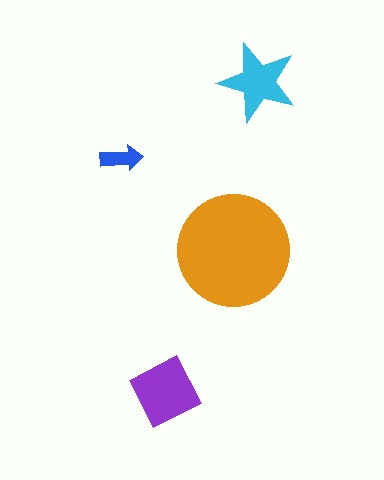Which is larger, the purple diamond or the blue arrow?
The purple diamond.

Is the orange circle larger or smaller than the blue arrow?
Larger.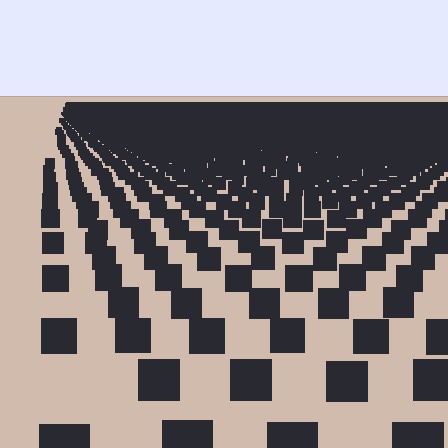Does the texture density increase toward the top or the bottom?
Density increases toward the top.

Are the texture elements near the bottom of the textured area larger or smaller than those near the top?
Larger. Near the bottom, elements are closer to the viewer and appear at a bigger on-screen size.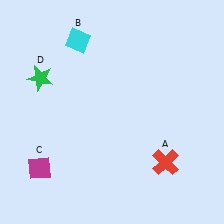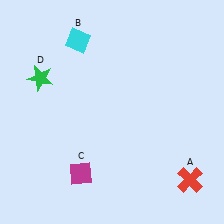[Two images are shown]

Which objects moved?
The objects that moved are: the red cross (A), the magenta diamond (C).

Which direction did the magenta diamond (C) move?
The magenta diamond (C) moved right.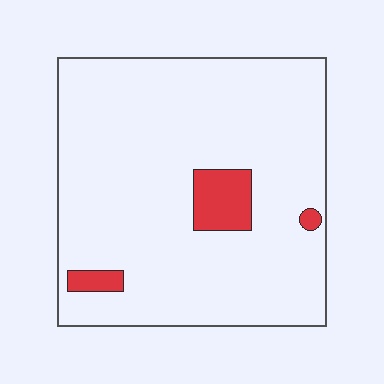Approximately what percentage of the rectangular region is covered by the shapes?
Approximately 5%.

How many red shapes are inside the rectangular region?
3.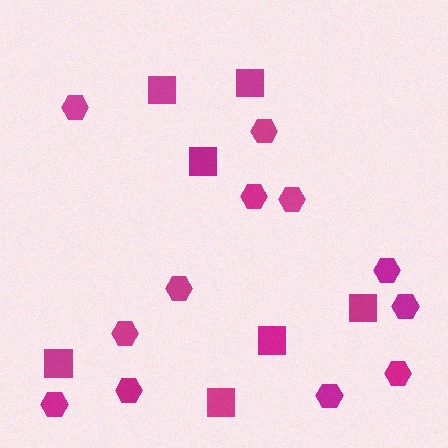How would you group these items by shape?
There are 2 groups: one group of squares (7) and one group of hexagons (12).